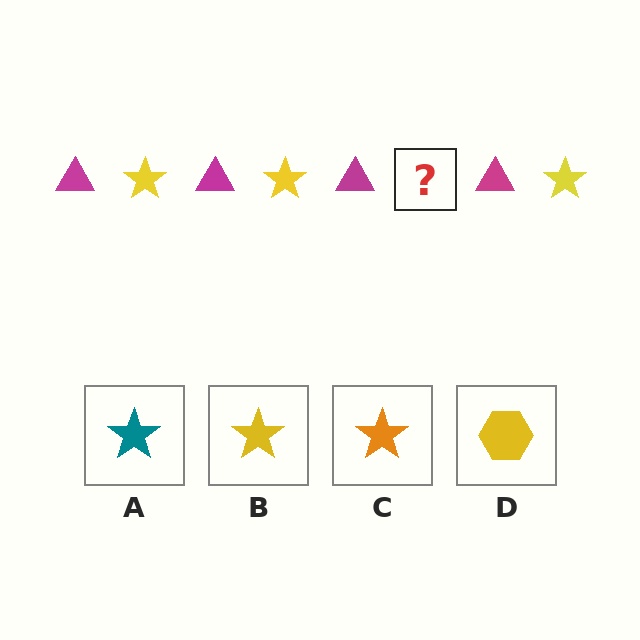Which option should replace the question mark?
Option B.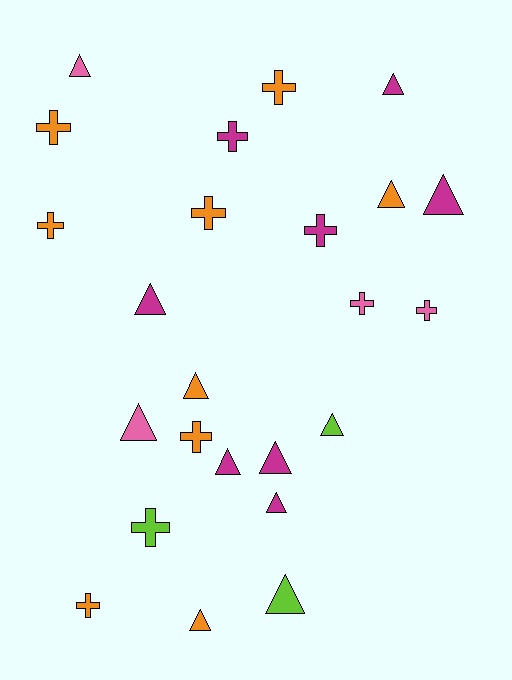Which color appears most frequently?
Orange, with 9 objects.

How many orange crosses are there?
There are 6 orange crosses.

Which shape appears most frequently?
Triangle, with 13 objects.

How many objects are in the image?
There are 24 objects.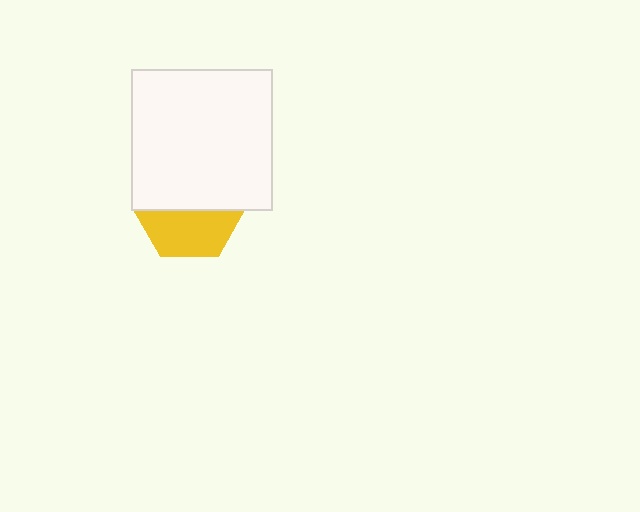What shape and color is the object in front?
The object in front is a white square.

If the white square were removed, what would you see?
You would see the complete yellow hexagon.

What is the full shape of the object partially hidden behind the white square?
The partially hidden object is a yellow hexagon.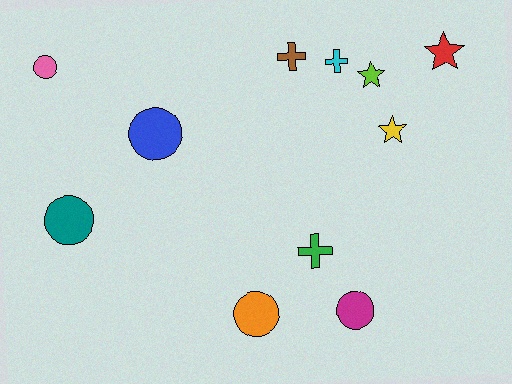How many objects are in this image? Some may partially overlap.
There are 11 objects.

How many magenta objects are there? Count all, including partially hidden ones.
There is 1 magenta object.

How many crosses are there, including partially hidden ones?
There are 3 crosses.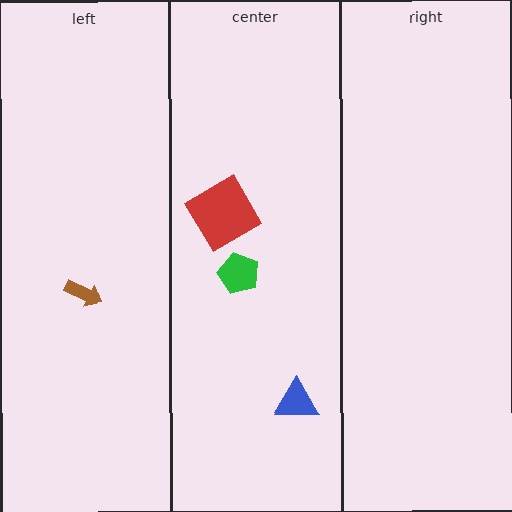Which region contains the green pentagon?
The center region.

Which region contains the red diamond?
The center region.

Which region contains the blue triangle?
The center region.